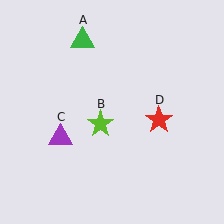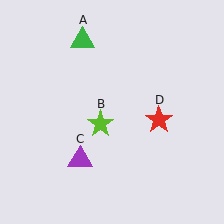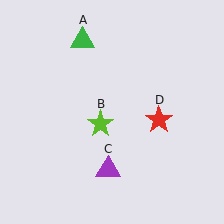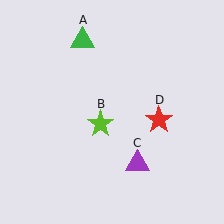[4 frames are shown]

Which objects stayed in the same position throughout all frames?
Green triangle (object A) and lime star (object B) and red star (object D) remained stationary.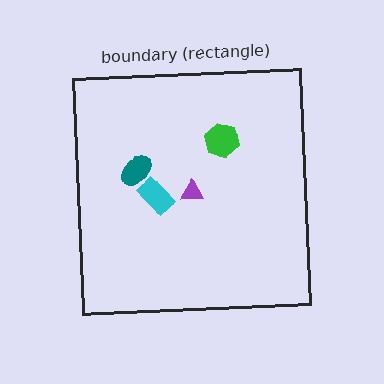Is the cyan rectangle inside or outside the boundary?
Inside.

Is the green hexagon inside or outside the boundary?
Inside.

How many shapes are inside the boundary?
4 inside, 0 outside.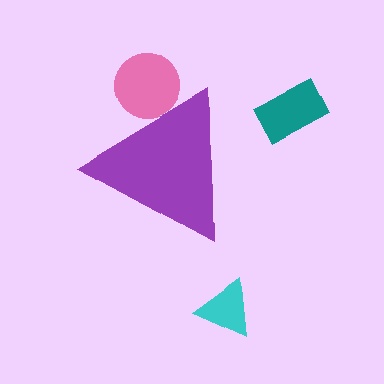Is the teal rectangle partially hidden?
No, the teal rectangle is fully visible.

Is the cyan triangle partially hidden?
No, the cyan triangle is fully visible.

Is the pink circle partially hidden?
Yes, the pink circle is partially hidden behind the purple triangle.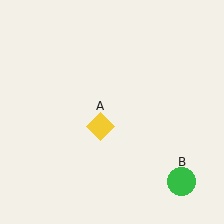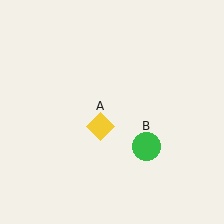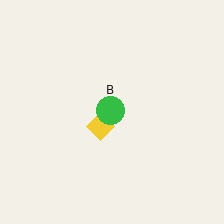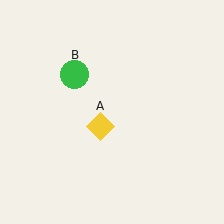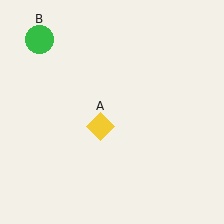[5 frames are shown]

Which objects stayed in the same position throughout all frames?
Yellow diamond (object A) remained stationary.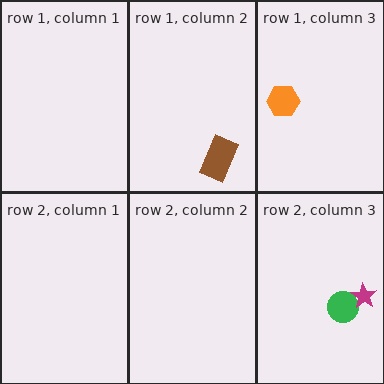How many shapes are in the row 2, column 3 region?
2.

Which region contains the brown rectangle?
The row 1, column 2 region.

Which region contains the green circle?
The row 2, column 3 region.